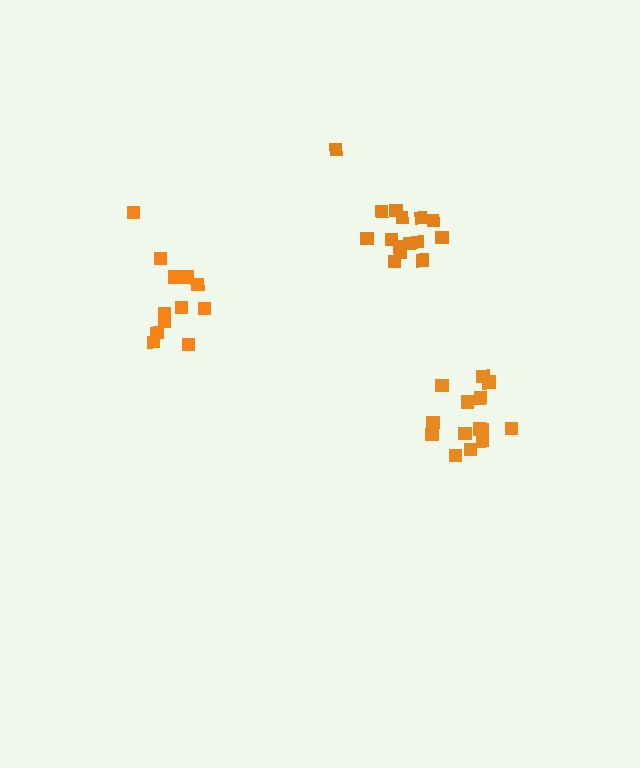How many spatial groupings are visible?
There are 3 spatial groupings.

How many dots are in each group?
Group 1: 12 dots, Group 2: 15 dots, Group 3: 14 dots (41 total).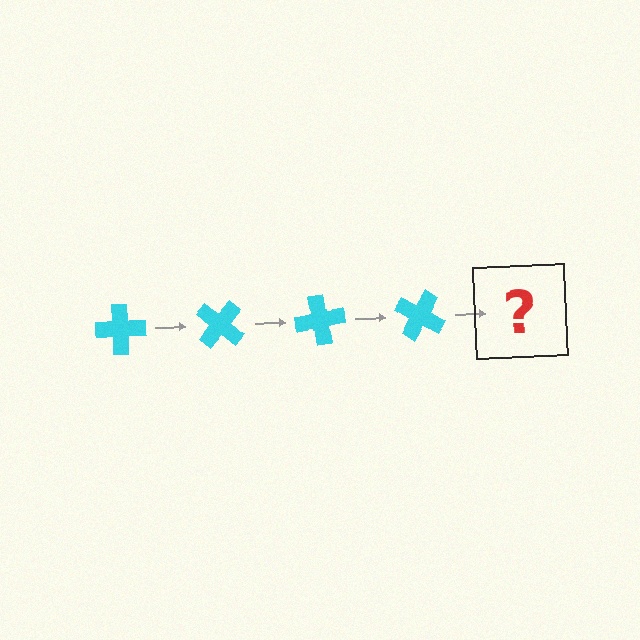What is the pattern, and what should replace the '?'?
The pattern is that the cross rotates 40 degrees each step. The '?' should be a cyan cross rotated 160 degrees.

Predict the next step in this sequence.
The next step is a cyan cross rotated 160 degrees.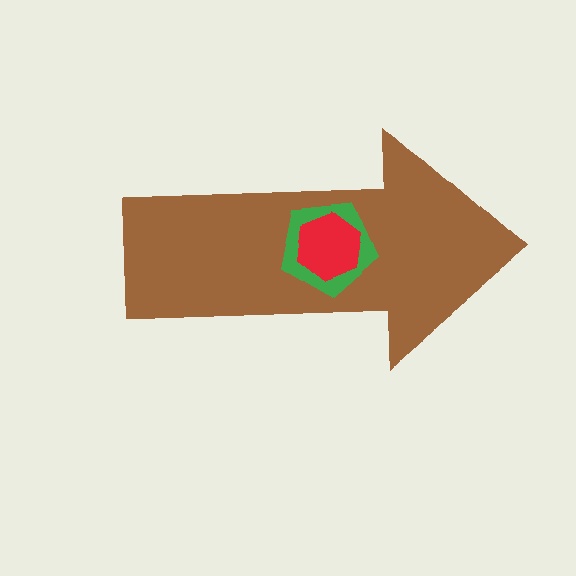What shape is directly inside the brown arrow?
The green pentagon.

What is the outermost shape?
The brown arrow.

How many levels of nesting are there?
3.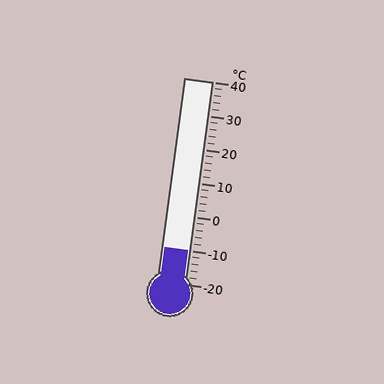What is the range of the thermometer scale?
The thermometer scale ranges from -20°C to 40°C.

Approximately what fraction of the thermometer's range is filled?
The thermometer is filled to approximately 15% of its range.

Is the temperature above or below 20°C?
The temperature is below 20°C.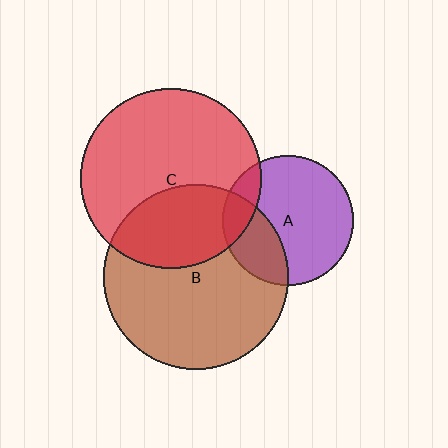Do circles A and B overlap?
Yes.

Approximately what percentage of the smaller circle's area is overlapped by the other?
Approximately 30%.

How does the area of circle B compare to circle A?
Approximately 2.0 times.